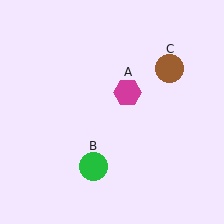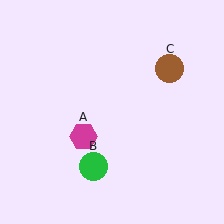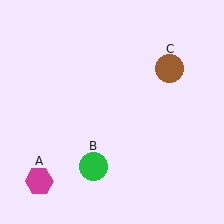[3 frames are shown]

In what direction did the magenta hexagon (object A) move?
The magenta hexagon (object A) moved down and to the left.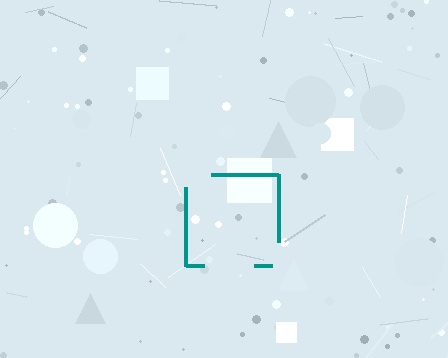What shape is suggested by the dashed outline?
The dashed outline suggests a square.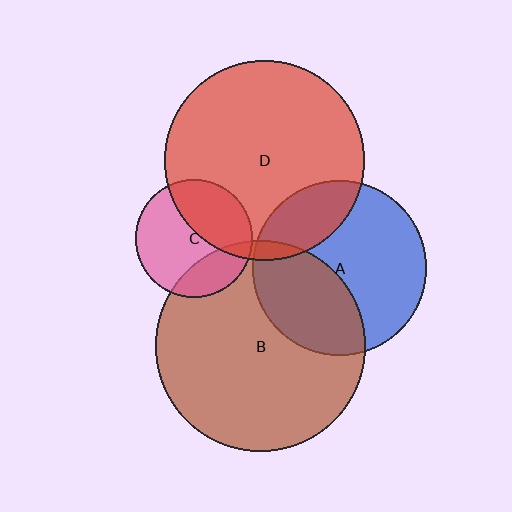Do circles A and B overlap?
Yes.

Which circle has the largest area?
Circle B (brown).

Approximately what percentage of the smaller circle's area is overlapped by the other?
Approximately 35%.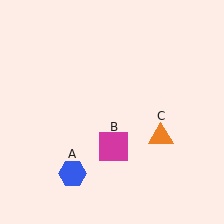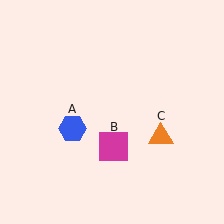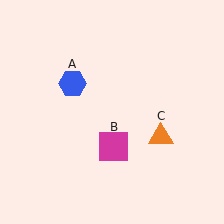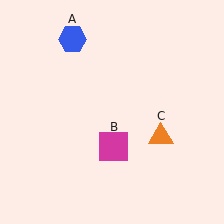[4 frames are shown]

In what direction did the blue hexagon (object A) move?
The blue hexagon (object A) moved up.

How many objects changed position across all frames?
1 object changed position: blue hexagon (object A).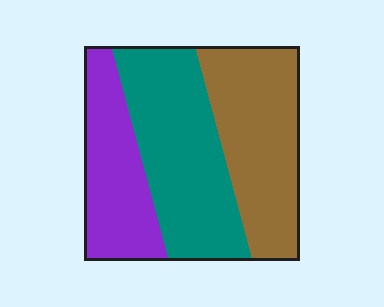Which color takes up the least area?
Purple, at roughly 25%.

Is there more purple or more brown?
Brown.